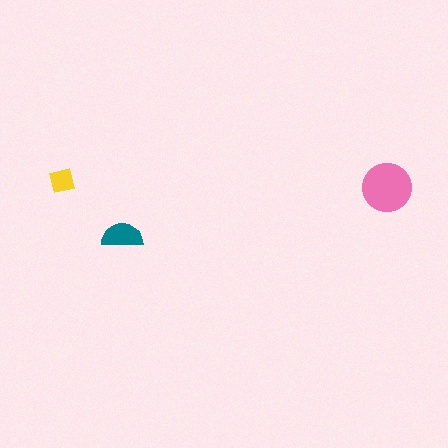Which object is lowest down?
The teal semicircle is bottommost.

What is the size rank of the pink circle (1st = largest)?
1st.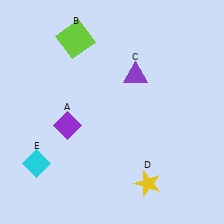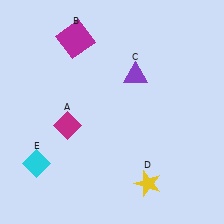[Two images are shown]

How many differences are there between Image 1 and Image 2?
There are 2 differences between the two images.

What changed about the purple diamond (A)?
In Image 1, A is purple. In Image 2, it changed to magenta.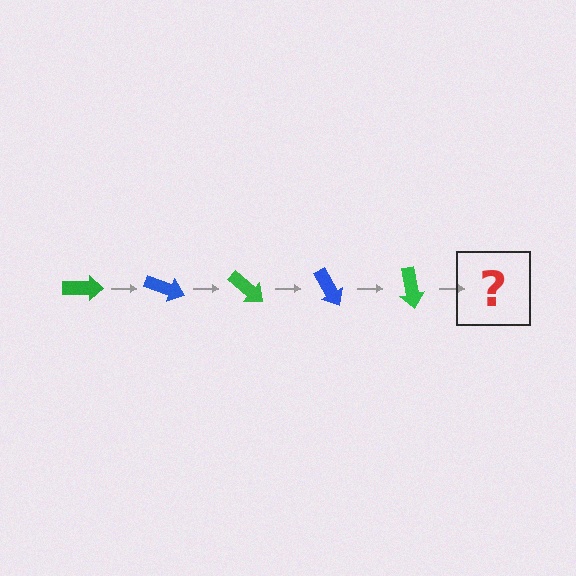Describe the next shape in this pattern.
It should be a blue arrow, rotated 100 degrees from the start.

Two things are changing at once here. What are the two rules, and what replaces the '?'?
The two rules are that it rotates 20 degrees each step and the color cycles through green and blue. The '?' should be a blue arrow, rotated 100 degrees from the start.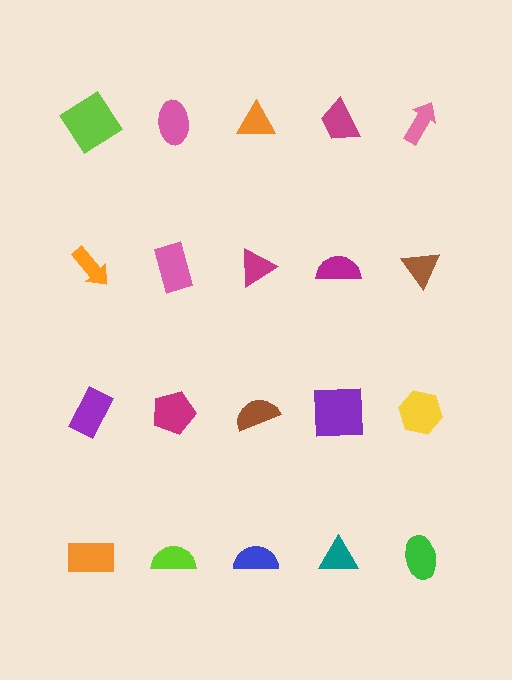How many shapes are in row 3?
5 shapes.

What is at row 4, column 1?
An orange rectangle.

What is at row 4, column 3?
A blue semicircle.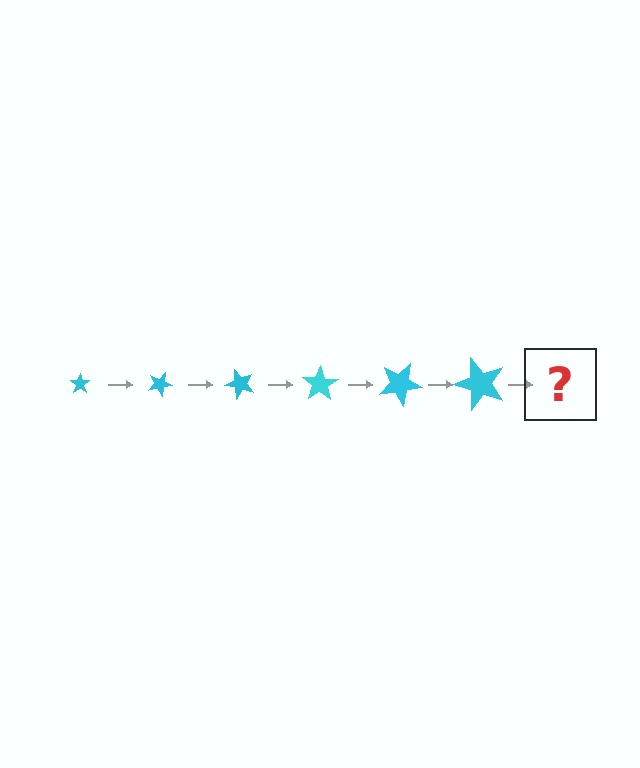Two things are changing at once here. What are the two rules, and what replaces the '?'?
The two rules are that the star grows larger each step and it rotates 25 degrees each step. The '?' should be a star, larger than the previous one and rotated 150 degrees from the start.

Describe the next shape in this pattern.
It should be a star, larger than the previous one and rotated 150 degrees from the start.